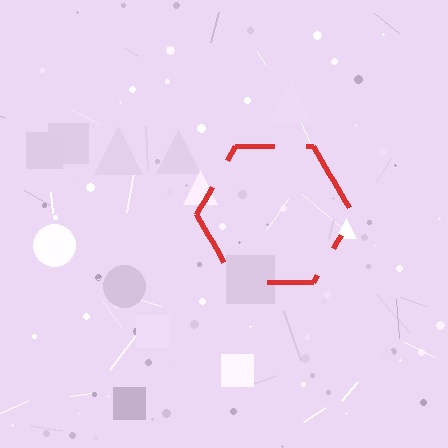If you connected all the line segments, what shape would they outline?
They would outline a hexagon.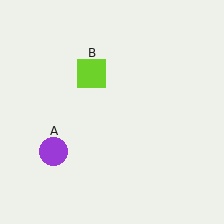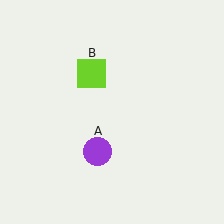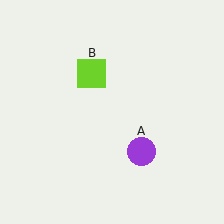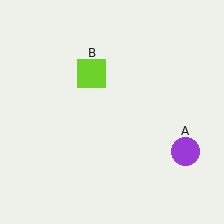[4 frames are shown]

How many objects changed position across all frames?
1 object changed position: purple circle (object A).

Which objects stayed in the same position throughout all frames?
Lime square (object B) remained stationary.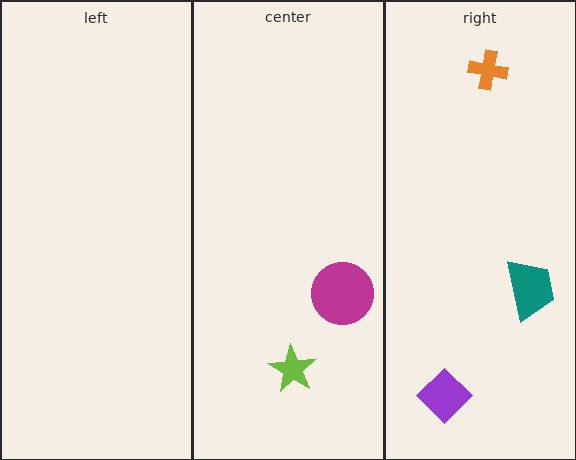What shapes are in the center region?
The magenta circle, the lime star.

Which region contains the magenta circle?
The center region.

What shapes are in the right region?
The teal trapezoid, the purple diamond, the orange cross.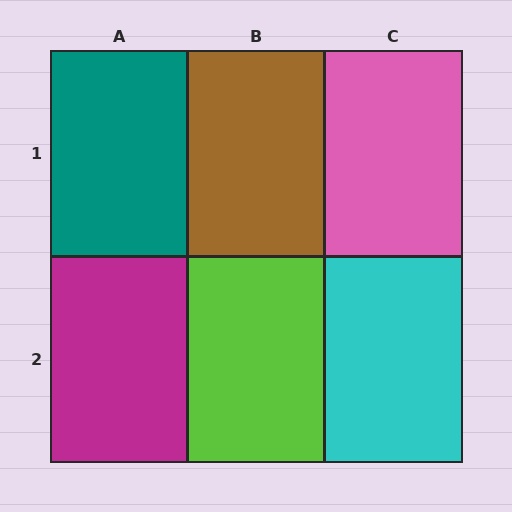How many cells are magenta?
1 cell is magenta.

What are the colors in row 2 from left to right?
Magenta, lime, cyan.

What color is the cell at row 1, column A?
Teal.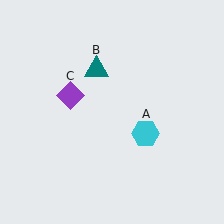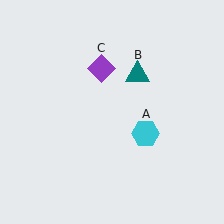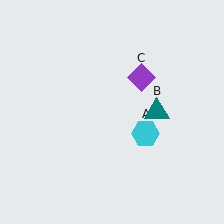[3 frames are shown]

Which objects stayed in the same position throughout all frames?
Cyan hexagon (object A) remained stationary.